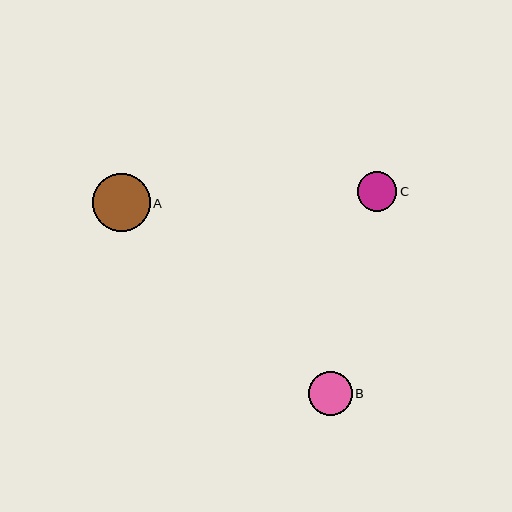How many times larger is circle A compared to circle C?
Circle A is approximately 1.5 times the size of circle C.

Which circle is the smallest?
Circle C is the smallest with a size of approximately 39 pixels.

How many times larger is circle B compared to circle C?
Circle B is approximately 1.1 times the size of circle C.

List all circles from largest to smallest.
From largest to smallest: A, B, C.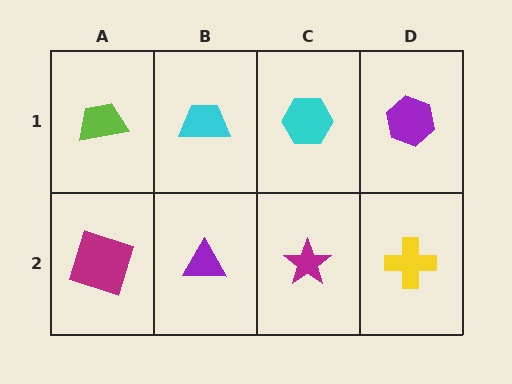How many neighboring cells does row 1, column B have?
3.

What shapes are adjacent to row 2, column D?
A purple hexagon (row 1, column D), a magenta star (row 2, column C).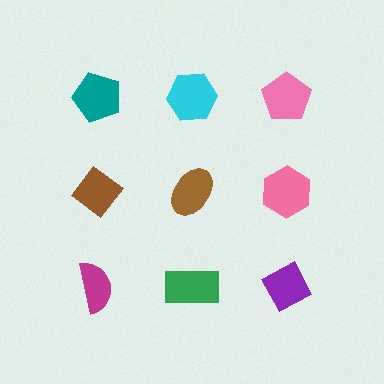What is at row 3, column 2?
A green rectangle.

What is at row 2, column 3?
A pink hexagon.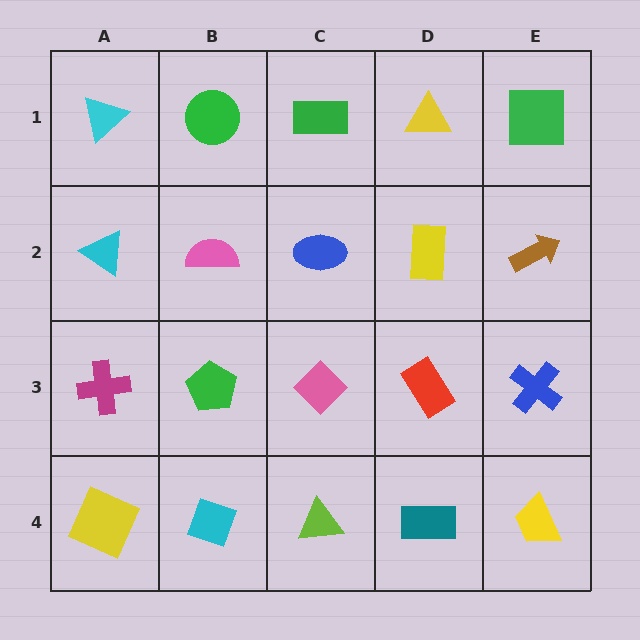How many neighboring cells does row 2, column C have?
4.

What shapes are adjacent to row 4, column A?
A magenta cross (row 3, column A), a cyan diamond (row 4, column B).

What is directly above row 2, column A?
A cyan triangle.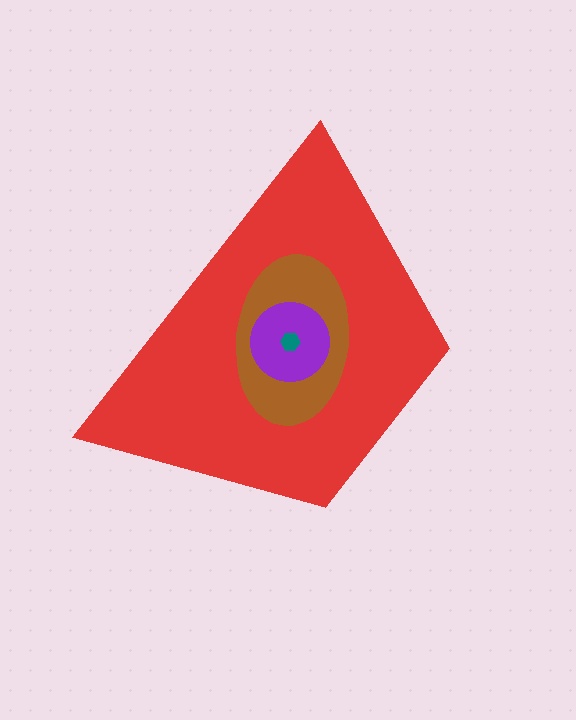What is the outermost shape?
The red trapezoid.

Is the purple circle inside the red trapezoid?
Yes.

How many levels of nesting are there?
4.